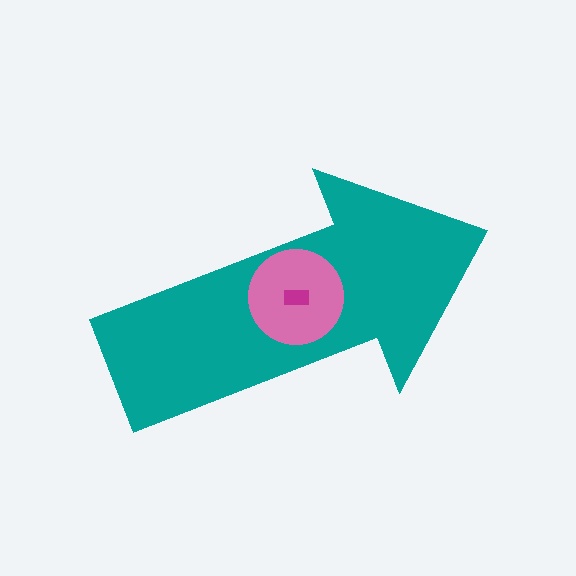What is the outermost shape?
The teal arrow.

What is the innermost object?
The magenta rectangle.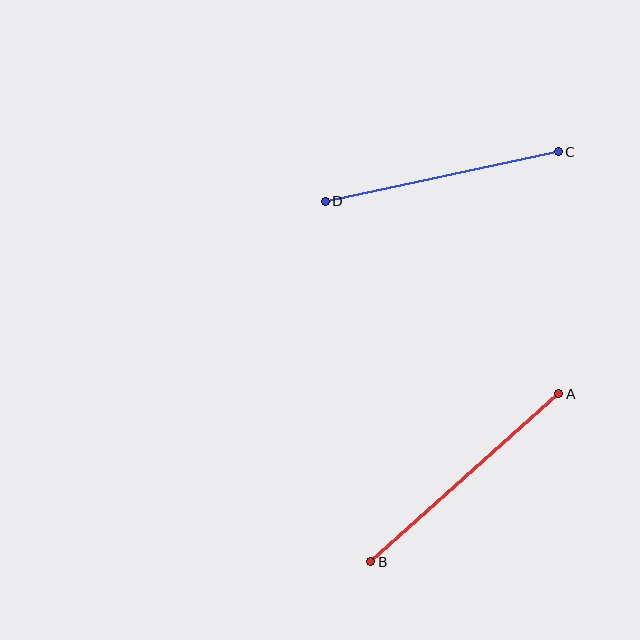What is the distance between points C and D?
The distance is approximately 239 pixels.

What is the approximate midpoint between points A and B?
The midpoint is at approximately (465, 478) pixels.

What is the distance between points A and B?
The distance is approximately 252 pixels.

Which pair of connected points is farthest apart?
Points A and B are farthest apart.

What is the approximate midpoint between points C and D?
The midpoint is at approximately (442, 176) pixels.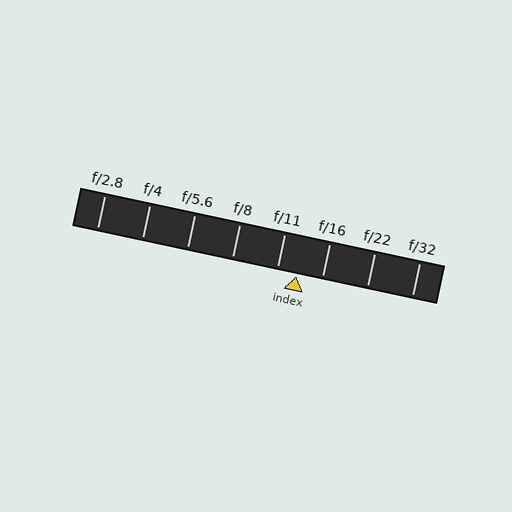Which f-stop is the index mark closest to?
The index mark is closest to f/11.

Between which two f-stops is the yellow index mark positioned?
The index mark is between f/11 and f/16.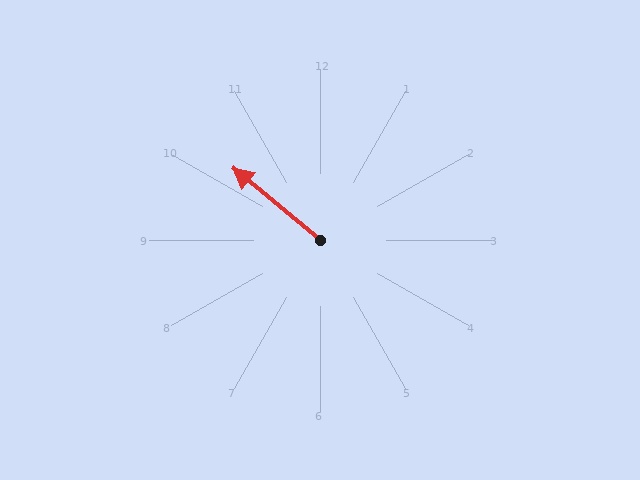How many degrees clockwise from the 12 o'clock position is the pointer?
Approximately 310 degrees.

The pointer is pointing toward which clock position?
Roughly 10 o'clock.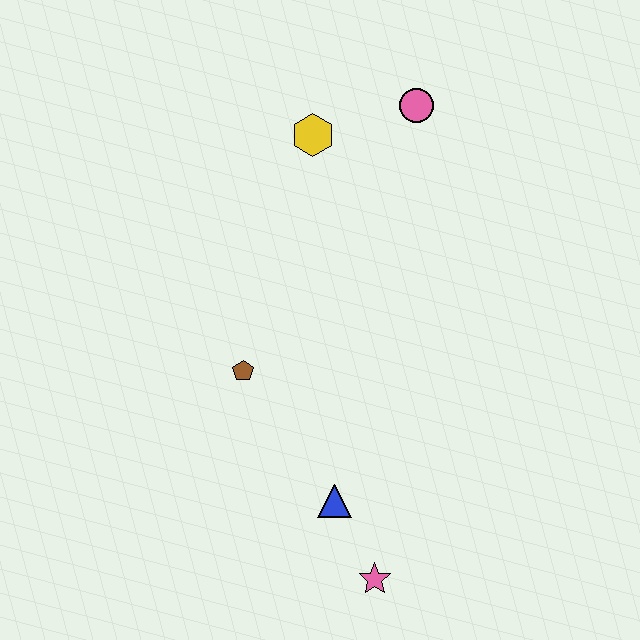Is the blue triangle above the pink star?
Yes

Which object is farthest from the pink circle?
The pink star is farthest from the pink circle.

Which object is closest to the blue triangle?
The pink star is closest to the blue triangle.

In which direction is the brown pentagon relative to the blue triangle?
The brown pentagon is above the blue triangle.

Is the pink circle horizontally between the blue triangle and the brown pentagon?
No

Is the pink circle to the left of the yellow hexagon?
No